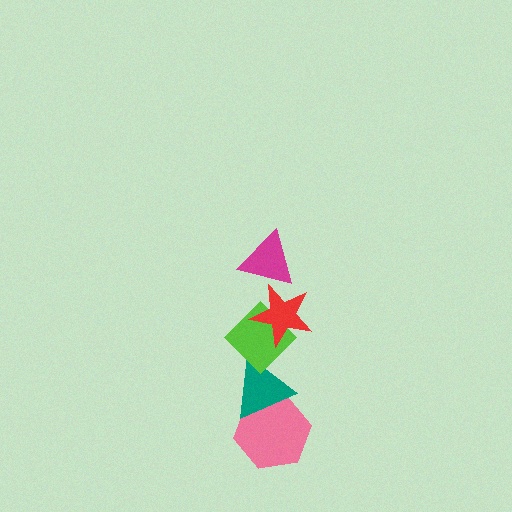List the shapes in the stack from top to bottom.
From top to bottom: the magenta triangle, the red star, the lime diamond, the teal triangle, the pink hexagon.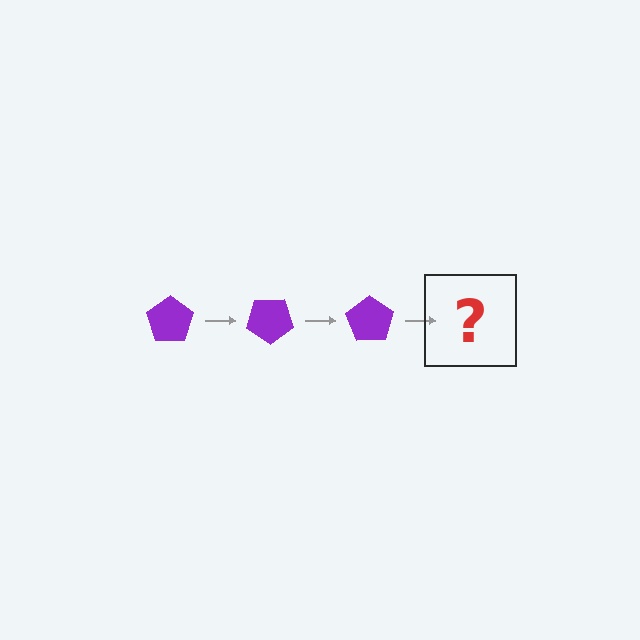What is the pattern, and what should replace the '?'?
The pattern is that the pentagon rotates 35 degrees each step. The '?' should be a purple pentagon rotated 105 degrees.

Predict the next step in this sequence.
The next step is a purple pentagon rotated 105 degrees.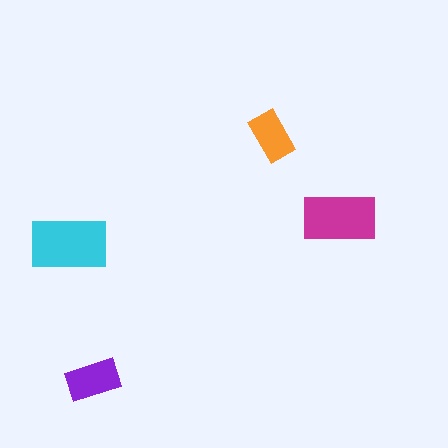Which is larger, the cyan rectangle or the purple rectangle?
The cyan one.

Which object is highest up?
The orange rectangle is topmost.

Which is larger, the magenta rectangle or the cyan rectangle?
The cyan one.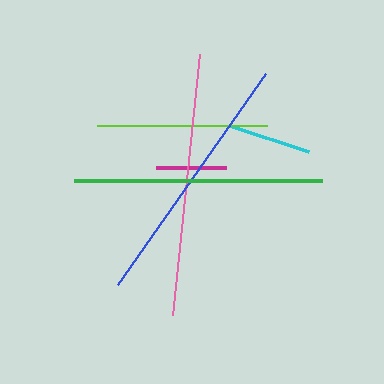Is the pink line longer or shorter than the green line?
The pink line is longer than the green line.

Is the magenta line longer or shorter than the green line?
The green line is longer than the magenta line.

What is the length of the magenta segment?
The magenta segment is approximately 70 pixels long.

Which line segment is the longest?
The pink line is the longest at approximately 262 pixels.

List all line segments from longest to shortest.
From longest to shortest: pink, blue, green, lime, cyan, magenta.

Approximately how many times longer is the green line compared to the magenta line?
The green line is approximately 3.5 times the length of the magenta line.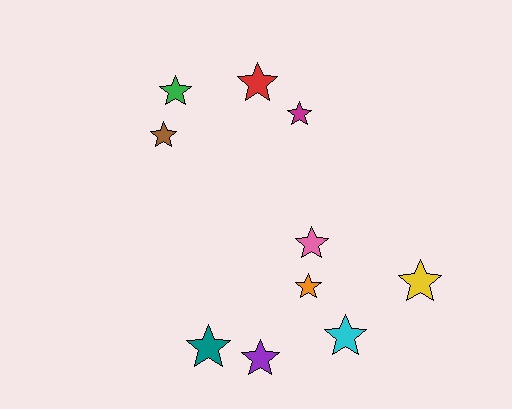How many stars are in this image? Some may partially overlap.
There are 10 stars.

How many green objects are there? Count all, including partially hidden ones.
There is 1 green object.